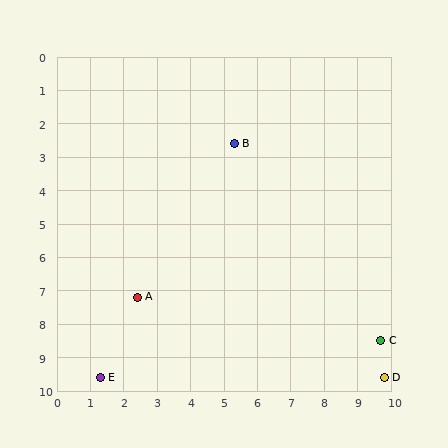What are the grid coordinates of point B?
Point B is at approximately (5.3, 2.6).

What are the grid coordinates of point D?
Point D is at approximately (9.8, 9.6).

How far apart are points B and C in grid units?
Points B and C are about 7.4 grid units apart.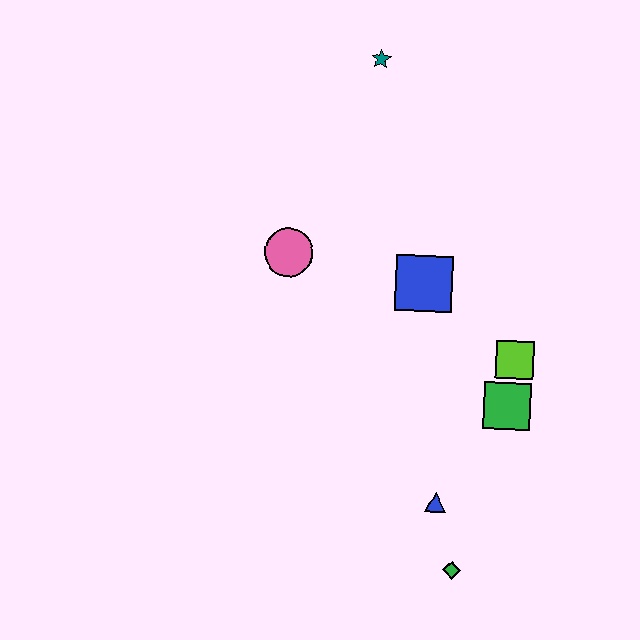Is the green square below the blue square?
Yes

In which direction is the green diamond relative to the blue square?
The green diamond is below the blue square.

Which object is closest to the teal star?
The pink circle is closest to the teal star.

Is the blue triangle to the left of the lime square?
Yes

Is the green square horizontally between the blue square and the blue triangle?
No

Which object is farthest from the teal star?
The green diamond is farthest from the teal star.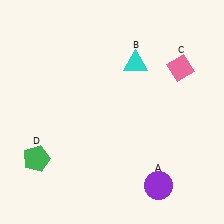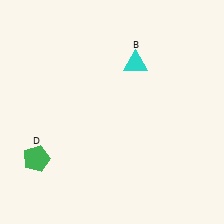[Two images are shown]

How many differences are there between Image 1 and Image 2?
There are 2 differences between the two images.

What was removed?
The purple circle (A), the pink diamond (C) were removed in Image 2.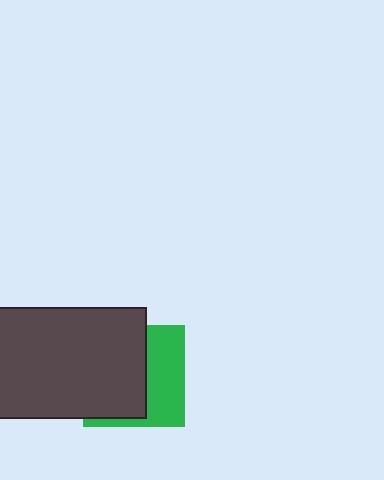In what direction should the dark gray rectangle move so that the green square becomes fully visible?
The dark gray rectangle should move left. That is the shortest direction to clear the overlap and leave the green square fully visible.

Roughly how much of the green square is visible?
A small part of it is visible (roughly 42%).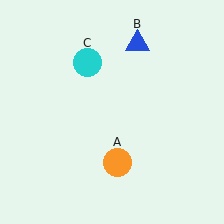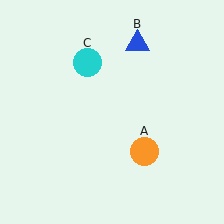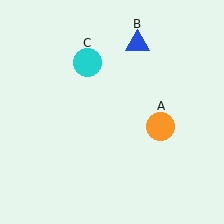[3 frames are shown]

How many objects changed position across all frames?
1 object changed position: orange circle (object A).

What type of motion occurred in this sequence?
The orange circle (object A) rotated counterclockwise around the center of the scene.